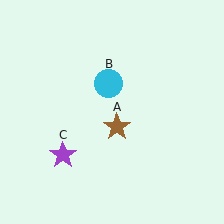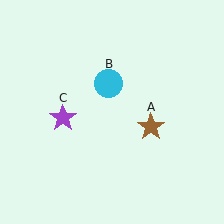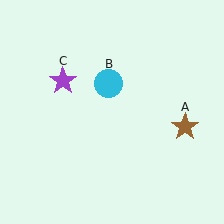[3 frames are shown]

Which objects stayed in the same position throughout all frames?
Cyan circle (object B) remained stationary.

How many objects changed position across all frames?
2 objects changed position: brown star (object A), purple star (object C).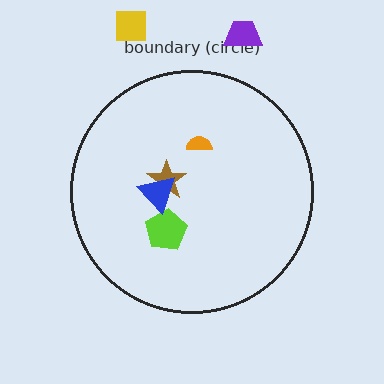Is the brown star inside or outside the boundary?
Inside.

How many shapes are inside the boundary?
4 inside, 2 outside.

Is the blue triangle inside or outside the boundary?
Inside.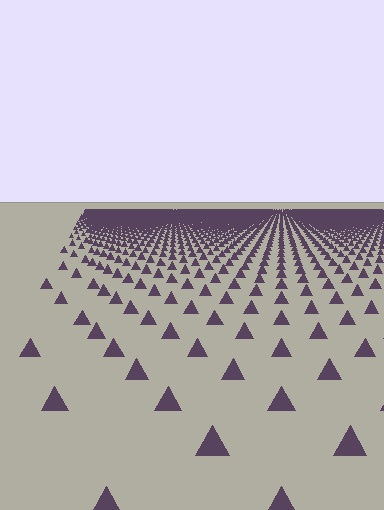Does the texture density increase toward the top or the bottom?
Density increases toward the top.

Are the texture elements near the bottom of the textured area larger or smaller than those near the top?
Larger. Near the bottom, elements are closer to the viewer and appear at a bigger on-screen size.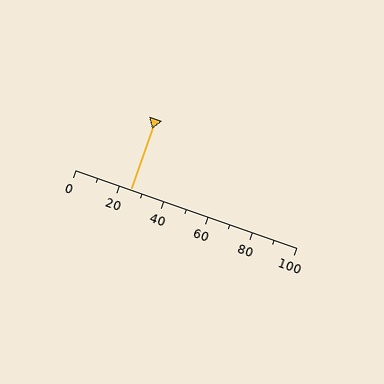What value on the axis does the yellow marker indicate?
The marker indicates approximately 25.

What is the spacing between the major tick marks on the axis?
The major ticks are spaced 20 apart.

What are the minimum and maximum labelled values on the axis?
The axis runs from 0 to 100.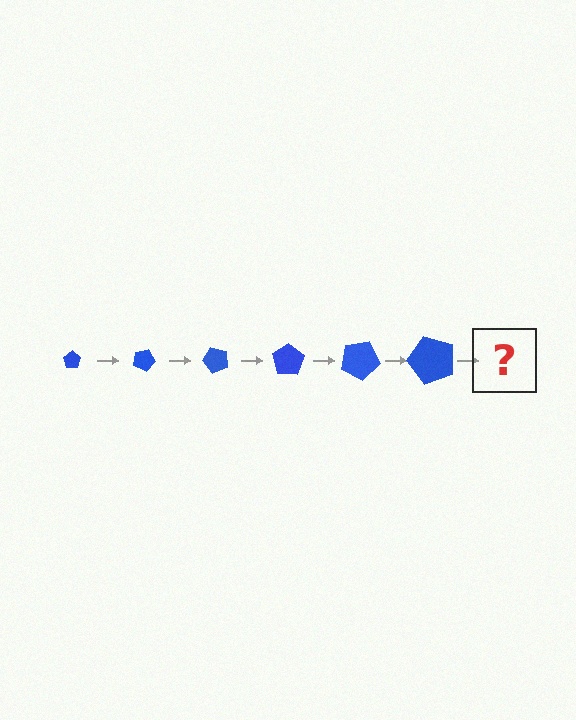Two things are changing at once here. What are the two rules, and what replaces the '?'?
The two rules are that the pentagon grows larger each step and it rotates 25 degrees each step. The '?' should be a pentagon, larger than the previous one and rotated 150 degrees from the start.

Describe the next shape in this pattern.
It should be a pentagon, larger than the previous one and rotated 150 degrees from the start.